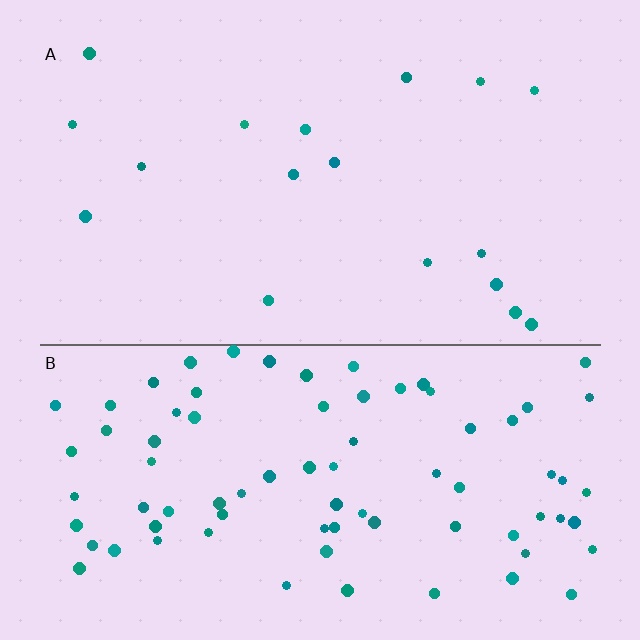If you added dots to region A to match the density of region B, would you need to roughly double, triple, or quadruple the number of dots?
Approximately quadruple.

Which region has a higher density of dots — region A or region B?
B (the bottom).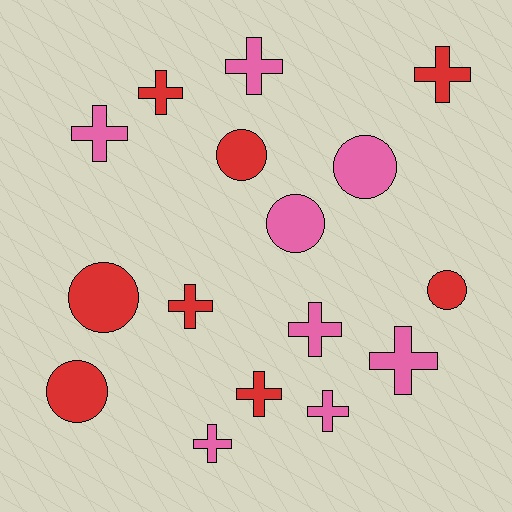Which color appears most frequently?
Pink, with 8 objects.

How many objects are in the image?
There are 16 objects.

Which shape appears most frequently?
Cross, with 10 objects.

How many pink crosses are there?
There are 6 pink crosses.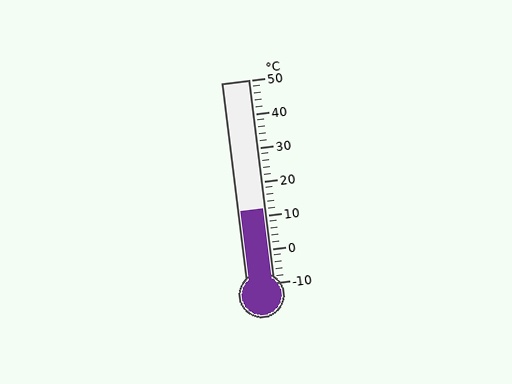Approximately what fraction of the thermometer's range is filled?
The thermometer is filled to approximately 35% of its range.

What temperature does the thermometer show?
The thermometer shows approximately 12°C.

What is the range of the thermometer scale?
The thermometer scale ranges from -10°C to 50°C.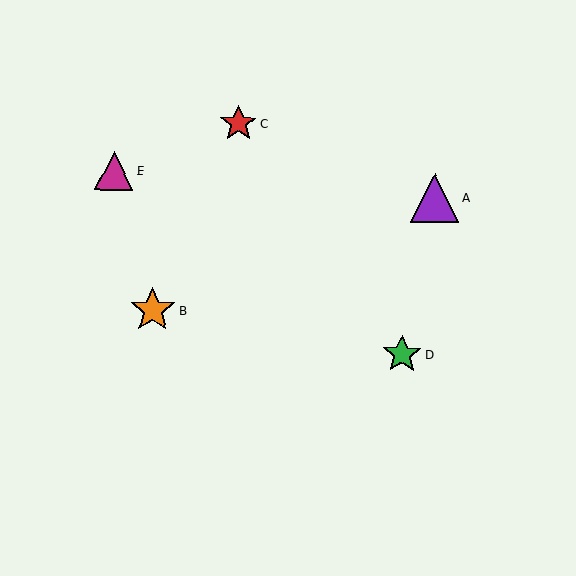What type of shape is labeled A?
Shape A is a purple triangle.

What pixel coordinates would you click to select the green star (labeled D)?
Click at (402, 354) to select the green star D.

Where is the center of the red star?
The center of the red star is at (238, 124).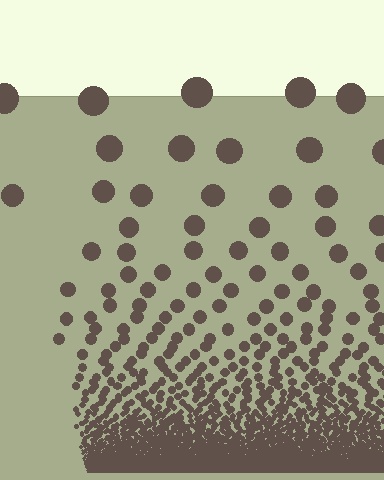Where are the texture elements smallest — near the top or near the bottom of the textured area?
Near the bottom.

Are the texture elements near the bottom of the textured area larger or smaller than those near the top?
Smaller. The gradient is inverted — elements near the bottom are smaller and denser.